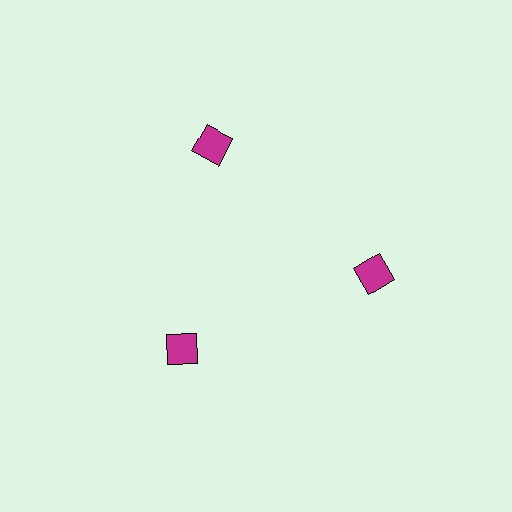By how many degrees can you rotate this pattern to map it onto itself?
The pattern maps onto itself every 120 degrees of rotation.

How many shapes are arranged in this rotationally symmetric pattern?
There are 3 shapes, arranged in 3 groups of 1.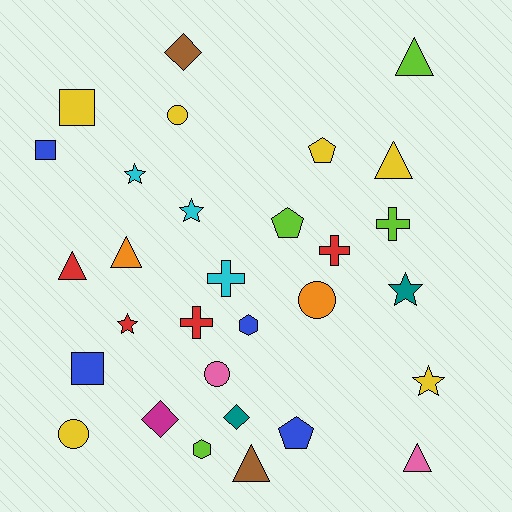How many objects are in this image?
There are 30 objects.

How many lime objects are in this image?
There are 4 lime objects.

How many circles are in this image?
There are 4 circles.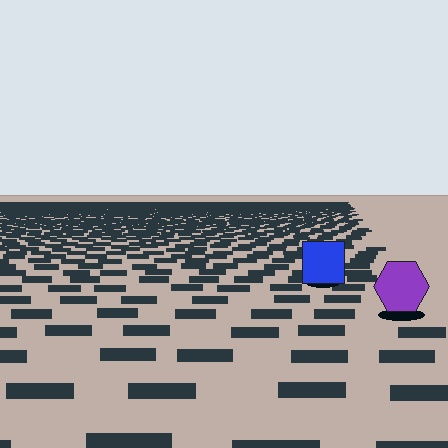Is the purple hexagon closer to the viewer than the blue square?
Yes. The purple hexagon is closer — you can tell from the texture gradient: the ground texture is coarser near it.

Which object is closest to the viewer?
The purple hexagon is closest. The texture marks near it are larger and more spread out.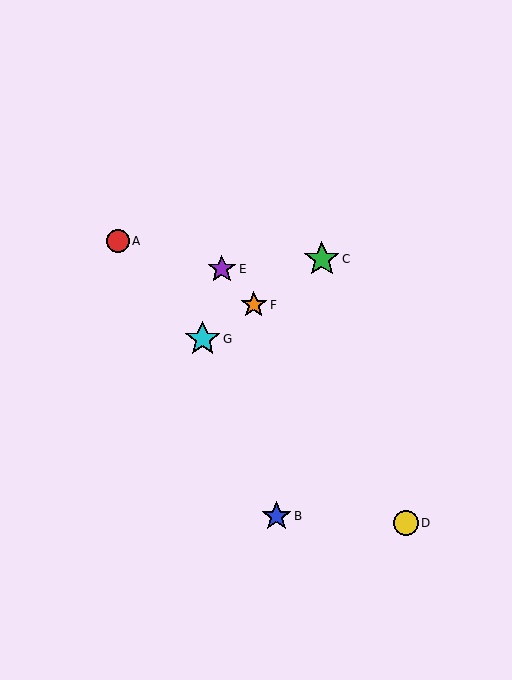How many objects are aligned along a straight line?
3 objects (C, F, G) are aligned along a straight line.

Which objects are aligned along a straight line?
Objects C, F, G are aligned along a straight line.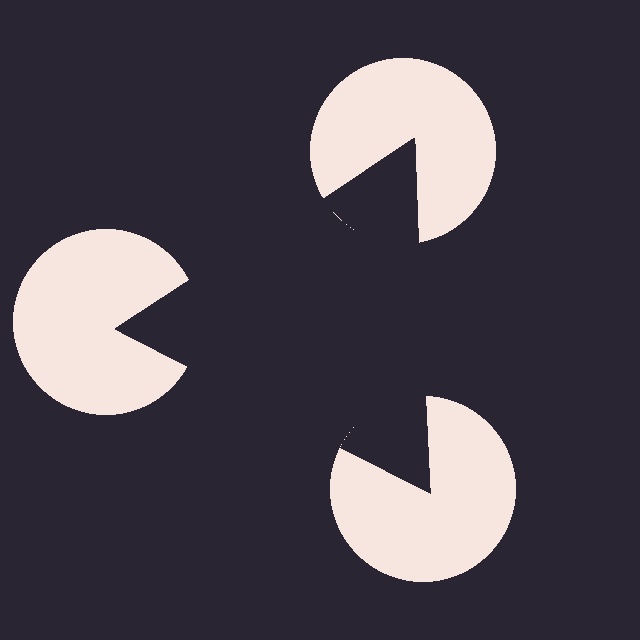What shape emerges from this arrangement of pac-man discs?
An illusory triangle — its edges are inferred from the aligned wedge cuts in the pac-man discs, not physically drawn.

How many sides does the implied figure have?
3 sides.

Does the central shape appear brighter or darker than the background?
It typically appears slightly darker than the background, even though no actual brightness change is drawn.